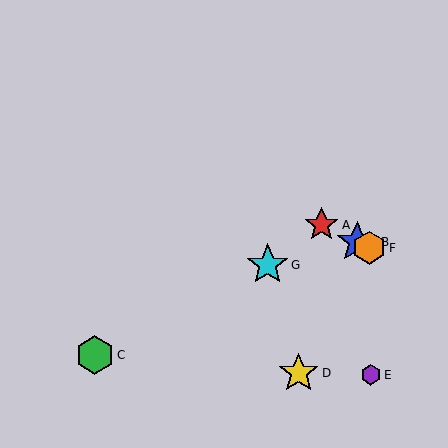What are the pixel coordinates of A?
Object A is at (321, 225).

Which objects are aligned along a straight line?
Objects A, B, F are aligned along a straight line.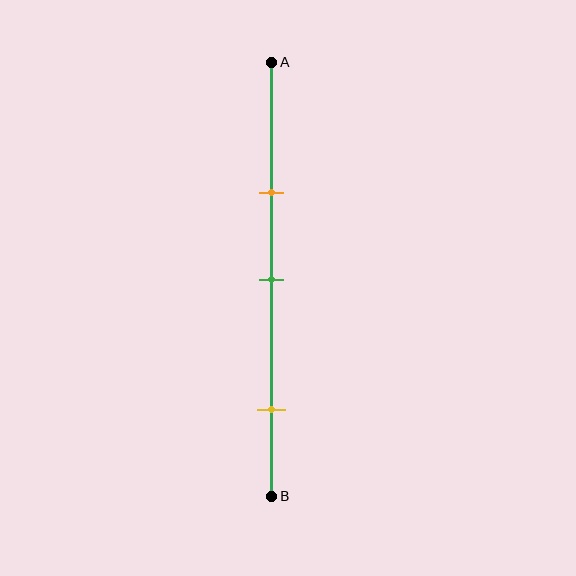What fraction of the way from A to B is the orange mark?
The orange mark is approximately 30% (0.3) of the way from A to B.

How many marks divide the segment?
There are 3 marks dividing the segment.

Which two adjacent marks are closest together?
The orange and green marks are the closest adjacent pair.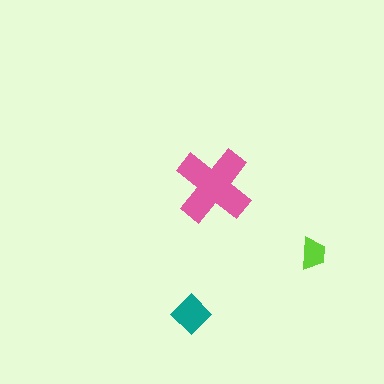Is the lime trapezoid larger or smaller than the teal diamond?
Smaller.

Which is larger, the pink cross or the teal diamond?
The pink cross.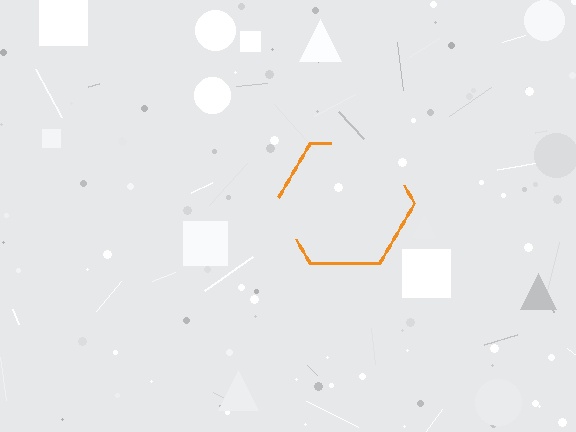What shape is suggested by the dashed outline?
The dashed outline suggests a hexagon.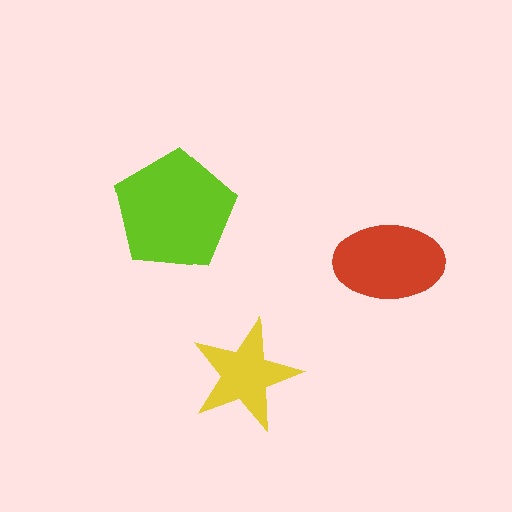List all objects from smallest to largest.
The yellow star, the red ellipse, the lime pentagon.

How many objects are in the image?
There are 3 objects in the image.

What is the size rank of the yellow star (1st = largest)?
3rd.